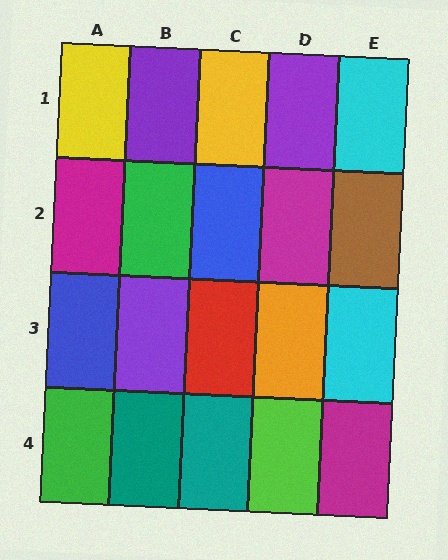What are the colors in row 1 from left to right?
Yellow, purple, yellow, purple, cyan.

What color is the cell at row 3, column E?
Cyan.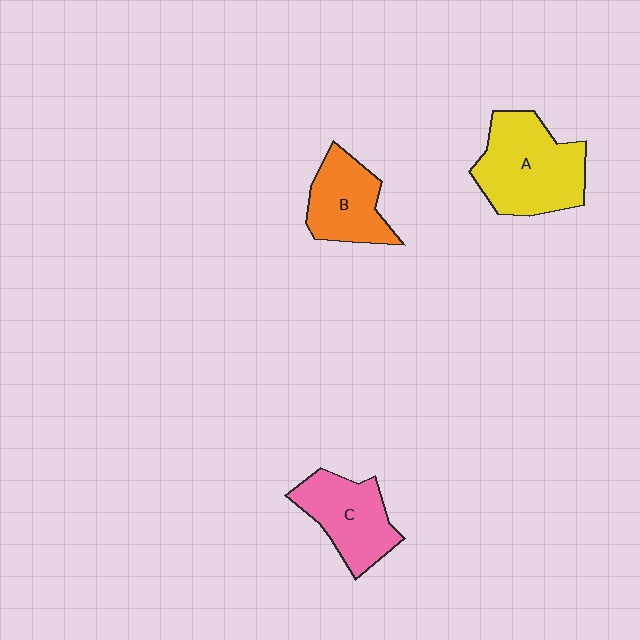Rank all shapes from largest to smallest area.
From largest to smallest: A (yellow), C (pink), B (orange).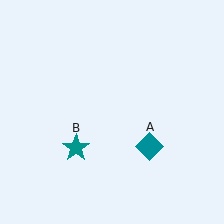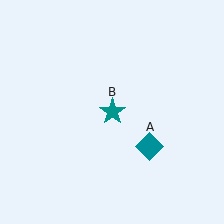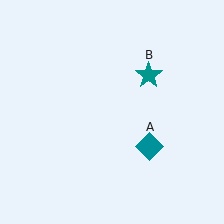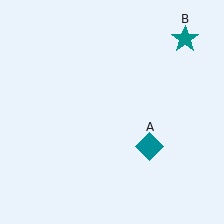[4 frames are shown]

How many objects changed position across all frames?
1 object changed position: teal star (object B).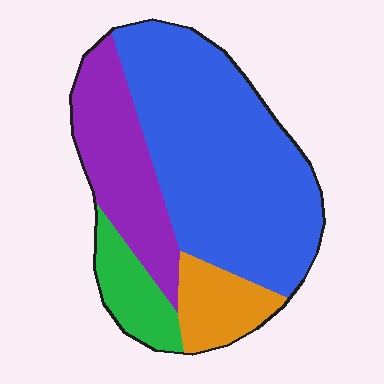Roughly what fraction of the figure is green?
Green covers 10% of the figure.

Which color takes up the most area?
Blue, at roughly 55%.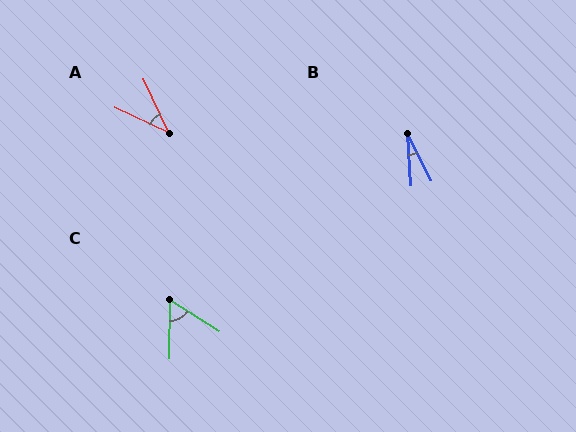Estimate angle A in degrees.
Approximately 40 degrees.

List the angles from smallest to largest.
B (22°), A (40°), C (58°).